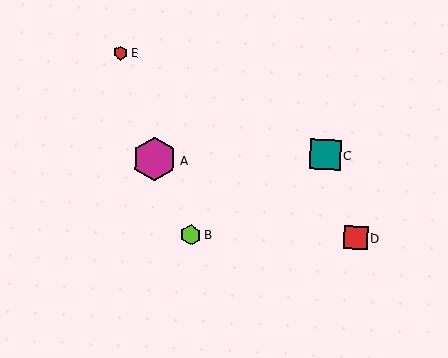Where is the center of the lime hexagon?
The center of the lime hexagon is at (191, 235).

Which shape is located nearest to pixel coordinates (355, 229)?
The red square (labeled D) at (356, 238) is nearest to that location.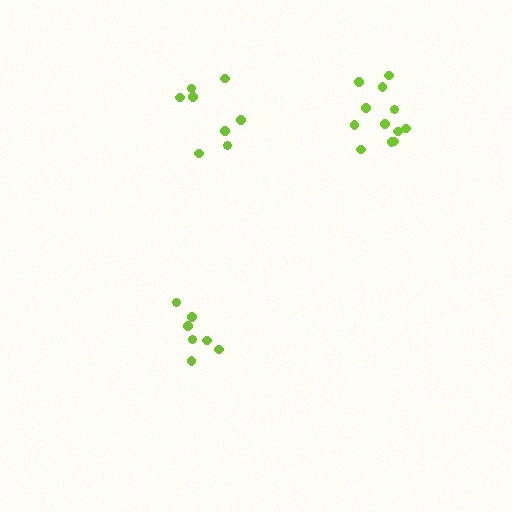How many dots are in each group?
Group 1: 8 dots, Group 2: 7 dots, Group 3: 12 dots (27 total).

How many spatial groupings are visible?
There are 3 spatial groupings.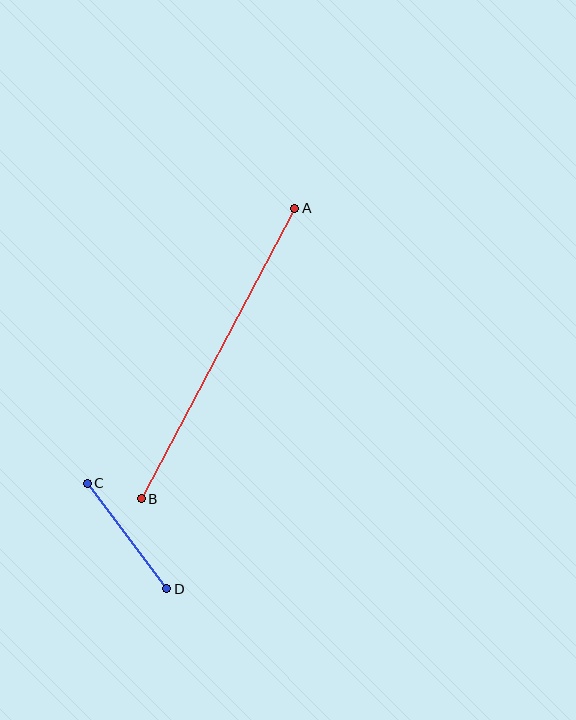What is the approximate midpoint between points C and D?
The midpoint is at approximately (127, 536) pixels.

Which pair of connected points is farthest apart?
Points A and B are farthest apart.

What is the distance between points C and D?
The distance is approximately 132 pixels.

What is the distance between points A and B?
The distance is approximately 329 pixels.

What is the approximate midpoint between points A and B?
The midpoint is at approximately (218, 353) pixels.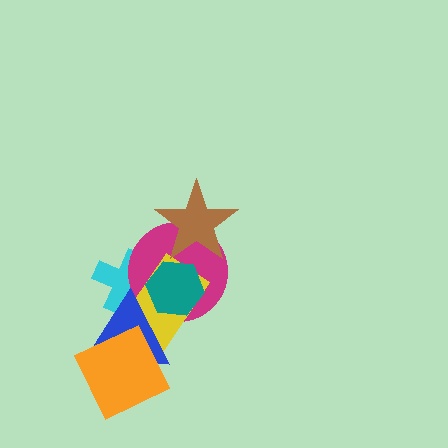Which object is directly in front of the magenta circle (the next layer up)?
The yellow rectangle is directly in front of the magenta circle.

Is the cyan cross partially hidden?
Yes, it is partially covered by another shape.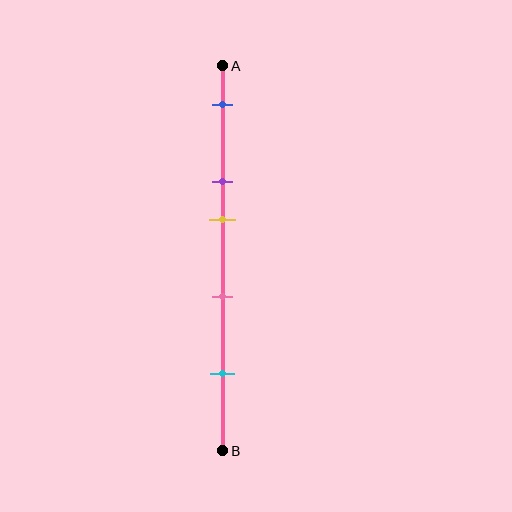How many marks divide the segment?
There are 5 marks dividing the segment.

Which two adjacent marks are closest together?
The purple and yellow marks are the closest adjacent pair.